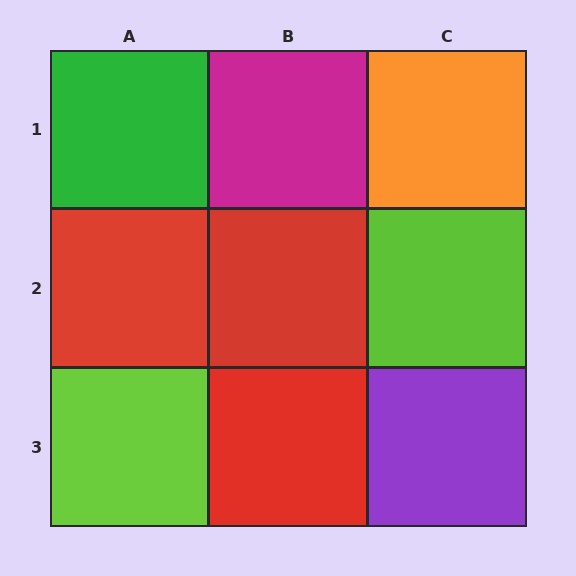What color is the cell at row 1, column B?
Magenta.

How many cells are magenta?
1 cell is magenta.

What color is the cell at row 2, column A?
Red.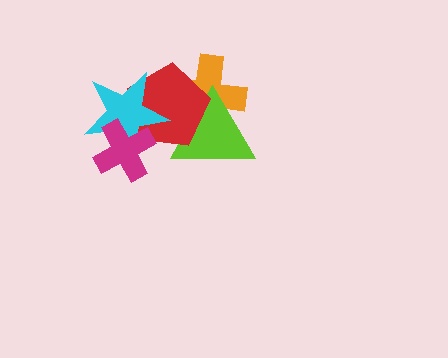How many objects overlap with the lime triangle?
2 objects overlap with the lime triangle.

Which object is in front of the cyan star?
The magenta cross is in front of the cyan star.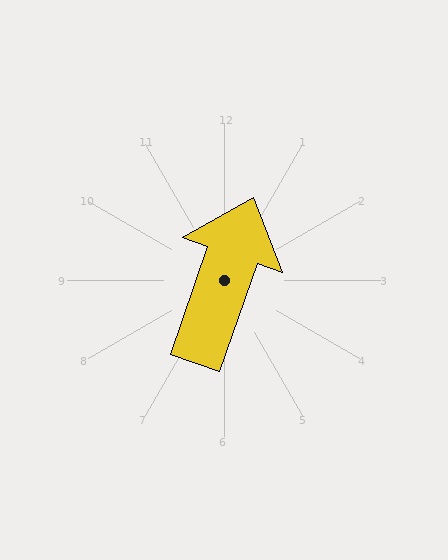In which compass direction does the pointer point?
North.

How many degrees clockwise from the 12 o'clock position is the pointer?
Approximately 19 degrees.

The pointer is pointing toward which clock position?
Roughly 1 o'clock.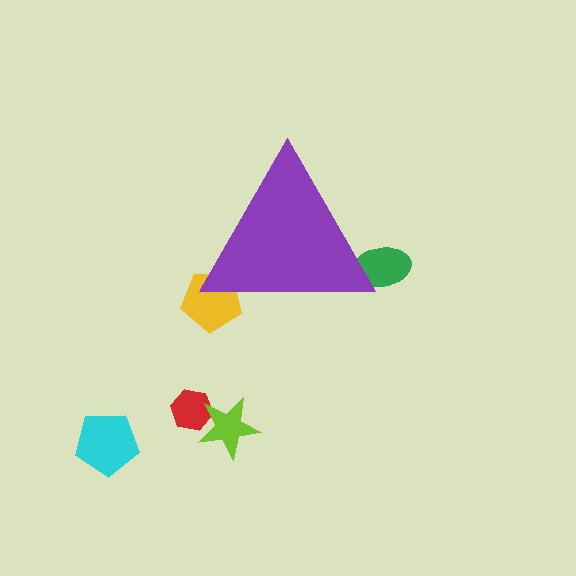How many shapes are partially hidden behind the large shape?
2 shapes are partially hidden.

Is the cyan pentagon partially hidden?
No, the cyan pentagon is fully visible.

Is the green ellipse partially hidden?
Yes, the green ellipse is partially hidden behind the purple triangle.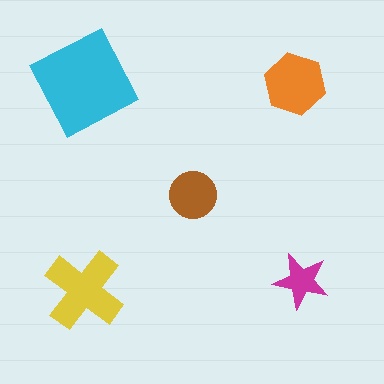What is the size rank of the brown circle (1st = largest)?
4th.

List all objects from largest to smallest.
The cyan diamond, the yellow cross, the orange hexagon, the brown circle, the magenta star.